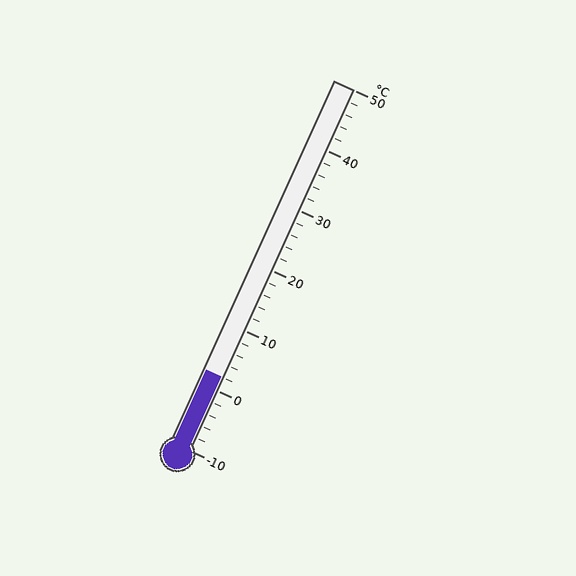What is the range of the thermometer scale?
The thermometer scale ranges from -10°C to 50°C.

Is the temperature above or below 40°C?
The temperature is below 40°C.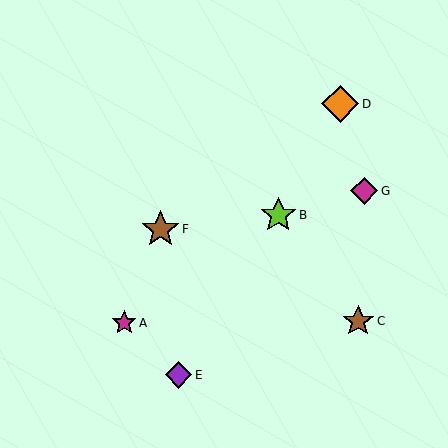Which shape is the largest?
The brown star (labeled F) is the largest.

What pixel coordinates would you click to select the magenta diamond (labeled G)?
Click at (364, 191) to select the magenta diamond G.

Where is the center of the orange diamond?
The center of the orange diamond is at (340, 104).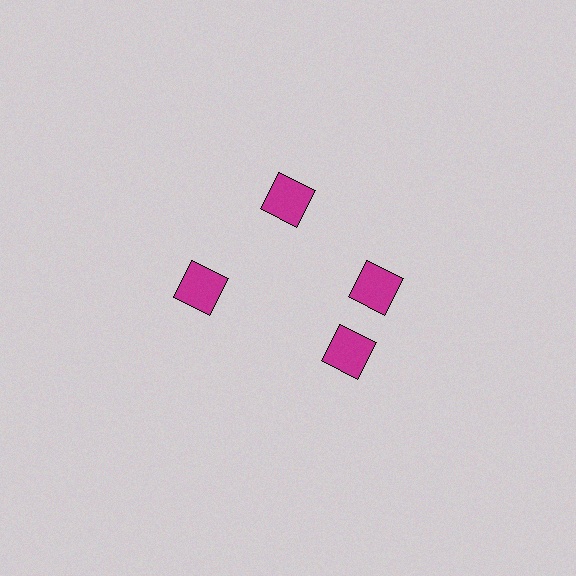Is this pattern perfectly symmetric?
No. The 4 magenta squares are arranged in a ring, but one element near the 6 o'clock position is rotated out of alignment along the ring, breaking the 4-fold rotational symmetry.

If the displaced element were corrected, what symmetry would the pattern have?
It would have 4-fold rotational symmetry — the pattern would map onto itself every 90 degrees.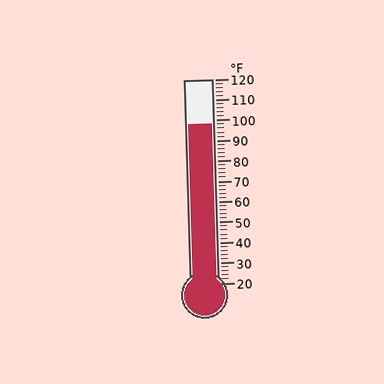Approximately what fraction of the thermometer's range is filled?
The thermometer is filled to approximately 80% of its range.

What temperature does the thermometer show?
The thermometer shows approximately 98°F.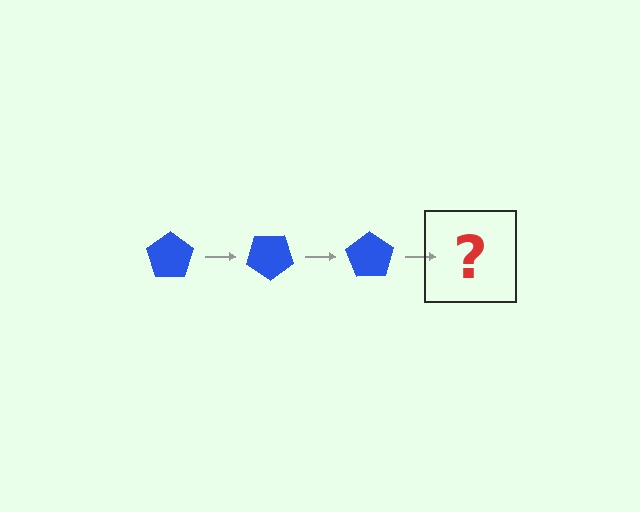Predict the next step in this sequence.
The next step is a blue pentagon rotated 105 degrees.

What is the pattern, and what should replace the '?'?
The pattern is that the pentagon rotates 35 degrees each step. The '?' should be a blue pentagon rotated 105 degrees.